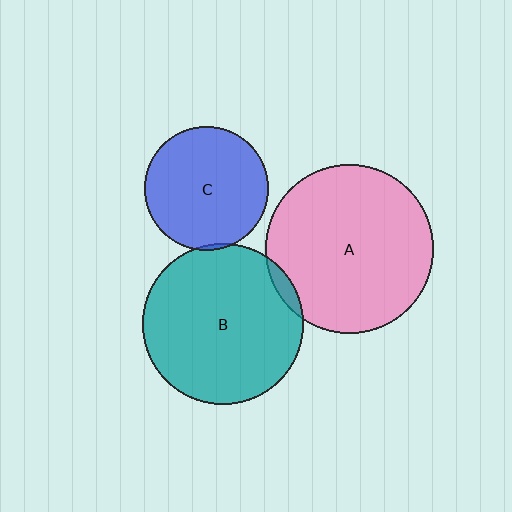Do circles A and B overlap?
Yes.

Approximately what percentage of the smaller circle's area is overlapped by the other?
Approximately 5%.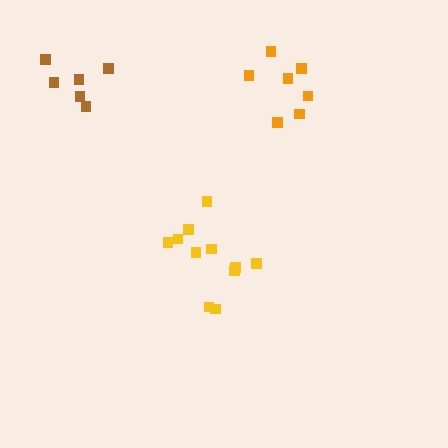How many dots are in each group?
Group 1: 11 dots, Group 2: 6 dots, Group 3: 7 dots (24 total).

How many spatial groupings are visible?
There are 3 spatial groupings.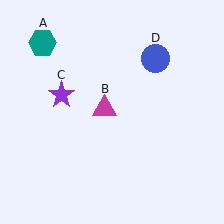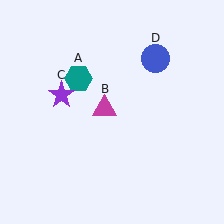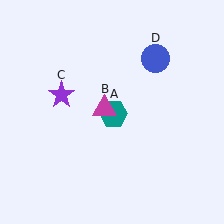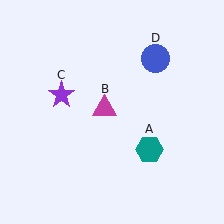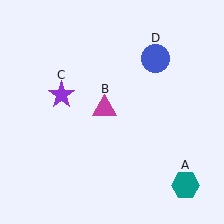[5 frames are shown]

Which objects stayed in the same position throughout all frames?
Magenta triangle (object B) and purple star (object C) and blue circle (object D) remained stationary.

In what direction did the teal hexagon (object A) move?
The teal hexagon (object A) moved down and to the right.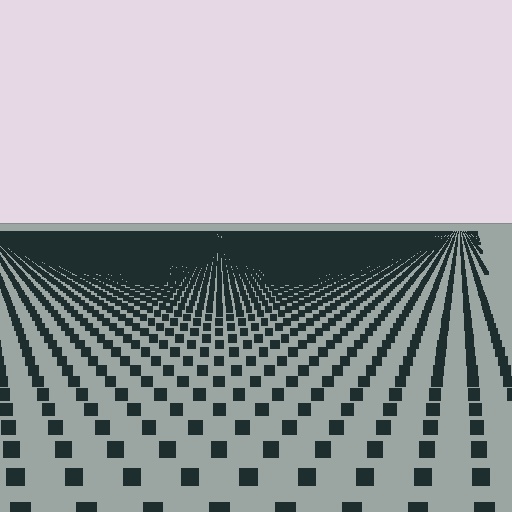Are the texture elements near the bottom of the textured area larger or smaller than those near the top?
Larger. Near the bottom, elements are closer to the viewer and appear at a bigger on-screen size.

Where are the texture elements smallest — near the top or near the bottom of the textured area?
Near the top.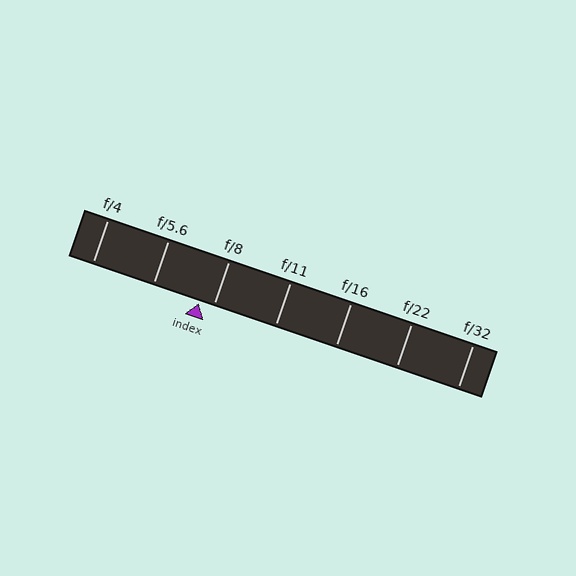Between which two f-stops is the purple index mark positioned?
The index mark is between f/5.6 and f/8.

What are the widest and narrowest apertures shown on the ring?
The widest aperture shown is f/4 and the narrowest is f/32.